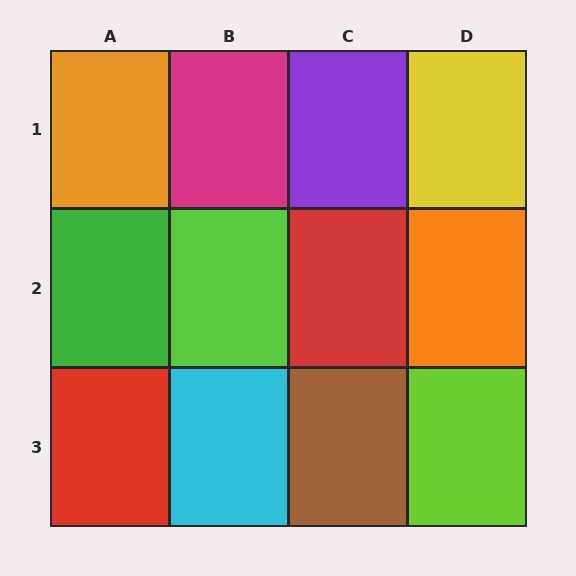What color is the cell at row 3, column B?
Cyan.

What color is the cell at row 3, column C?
Brown.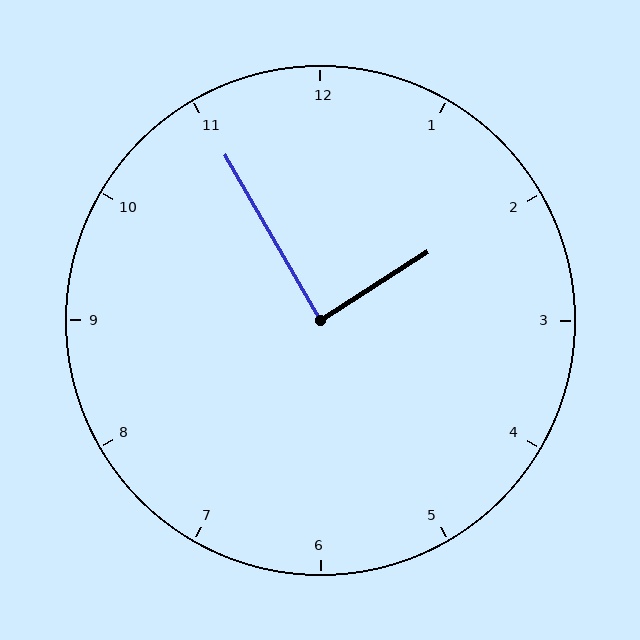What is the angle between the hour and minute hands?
Approximately 88 degrees.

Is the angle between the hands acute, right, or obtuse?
It is right.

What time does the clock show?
1:55.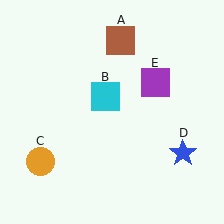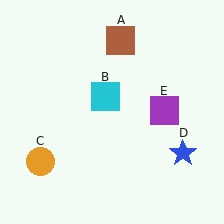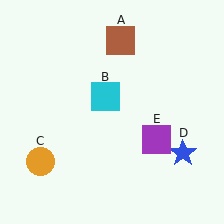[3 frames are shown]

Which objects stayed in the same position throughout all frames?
Brown square (object A) and cyan square (object B) and orange circle (object C) and blue star (object D) remained stationary.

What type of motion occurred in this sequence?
The purple square (object E) rotated clockwise around the center of the scene.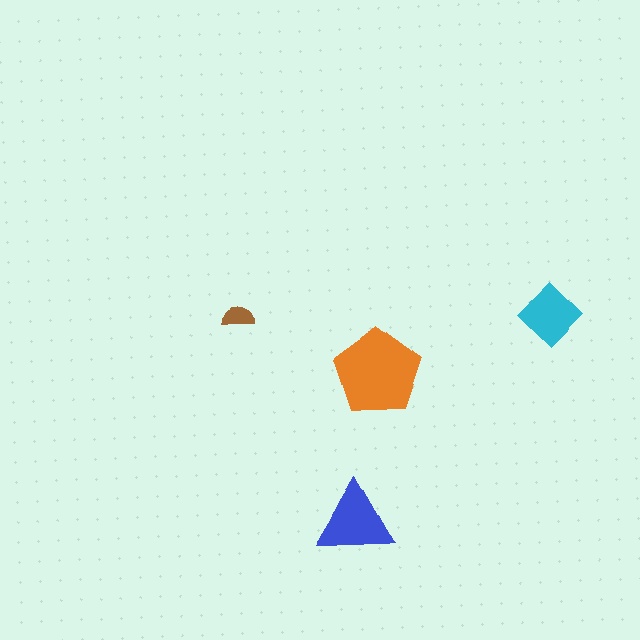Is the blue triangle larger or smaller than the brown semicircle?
Larger.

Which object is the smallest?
The brown semicircle.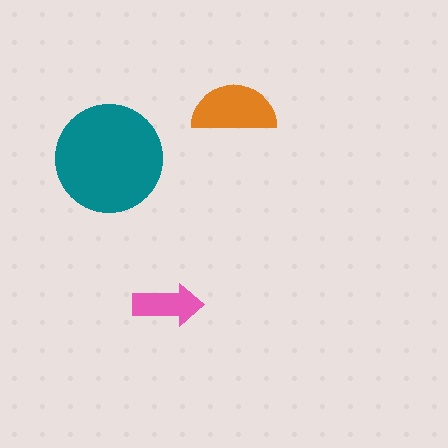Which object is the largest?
The teal circle.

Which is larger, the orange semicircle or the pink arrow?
The orange semicircle.